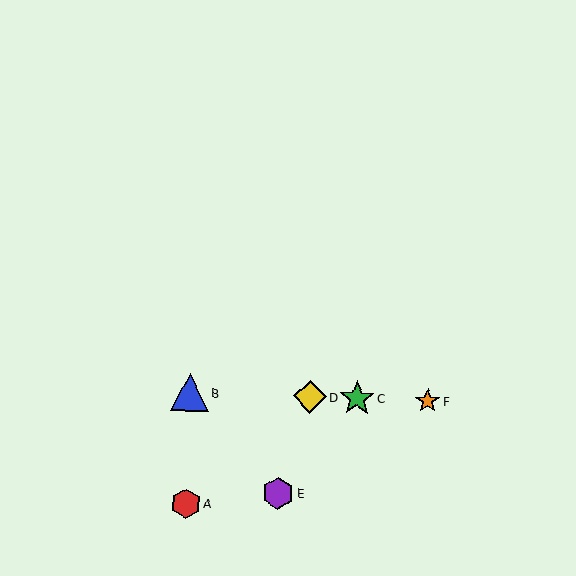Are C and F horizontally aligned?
Yes, both are at y≈398.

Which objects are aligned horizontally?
Objects B, C, D, F are aligned horizontally.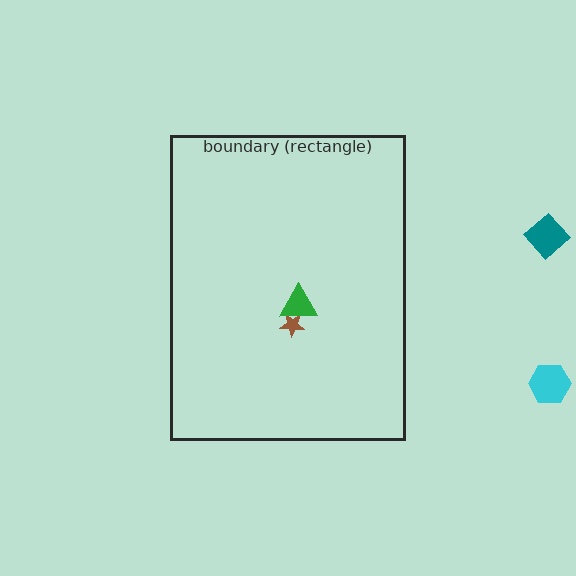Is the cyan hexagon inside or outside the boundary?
Outside.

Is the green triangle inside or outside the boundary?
Inside.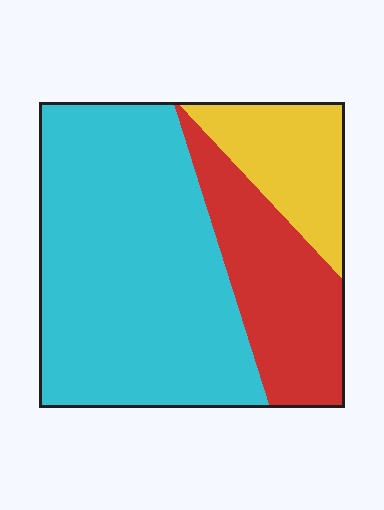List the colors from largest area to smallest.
From largest to smallest: cyan, red, yellow.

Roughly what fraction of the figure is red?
Red takes up about one quarter (1/4) of the figure.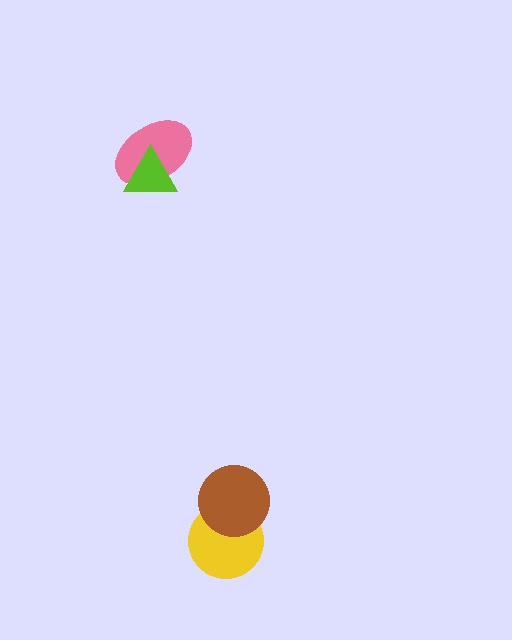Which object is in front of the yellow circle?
The brown circle is in front of the yellow circle.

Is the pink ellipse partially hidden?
Yes, it is partially covered by another shape.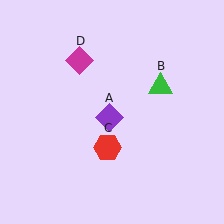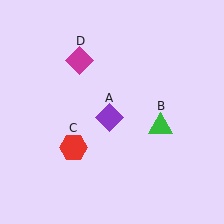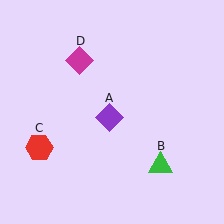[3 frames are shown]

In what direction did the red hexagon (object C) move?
The red hexagon (object C) moved left.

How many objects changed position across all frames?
2 objects changed position: green triangle (object B), red hexagon (object C).